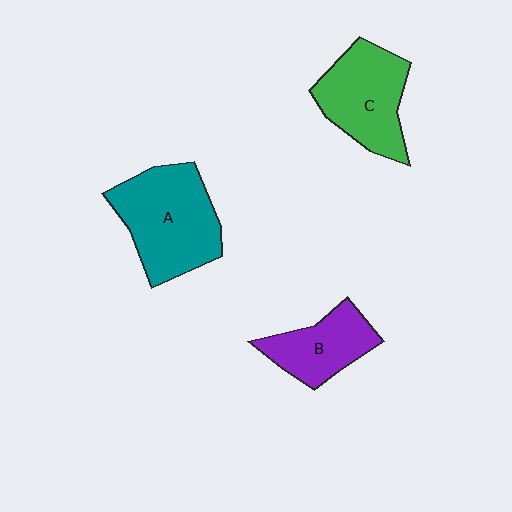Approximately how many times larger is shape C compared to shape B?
Approximately 1.4 times.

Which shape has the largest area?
Shape A (teal).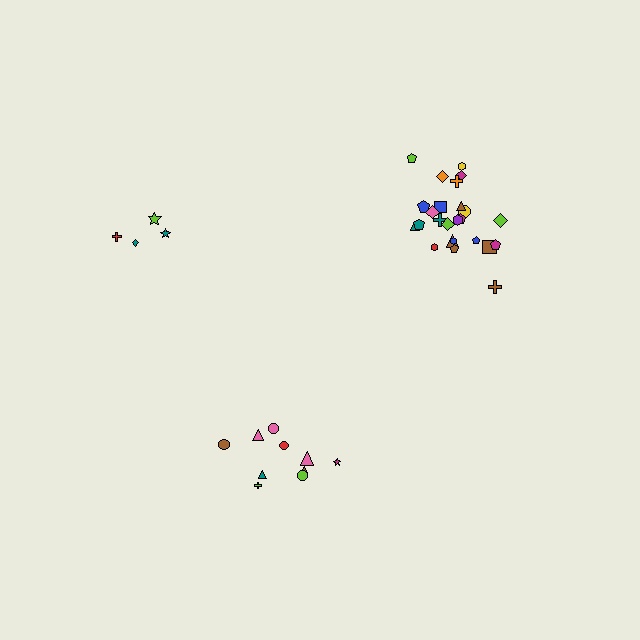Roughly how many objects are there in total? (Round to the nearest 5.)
Roughly 40 objects in total.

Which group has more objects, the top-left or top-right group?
The top-right group.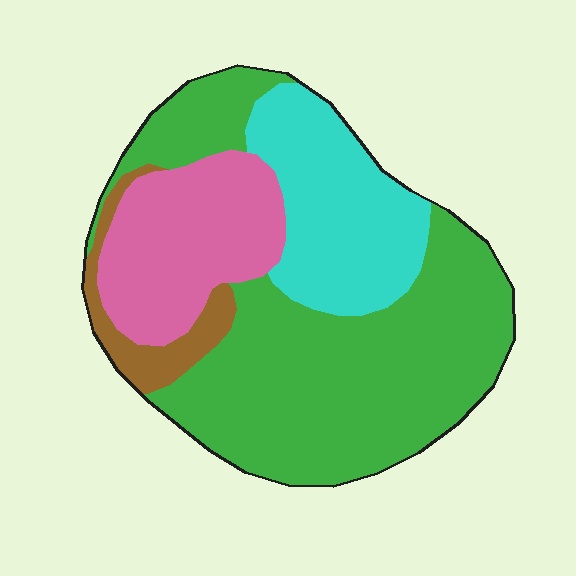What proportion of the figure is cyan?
Cyan takes up about one fifth (1/5) of the figure.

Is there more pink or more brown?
Pink.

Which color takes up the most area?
Green, at roughly 50%.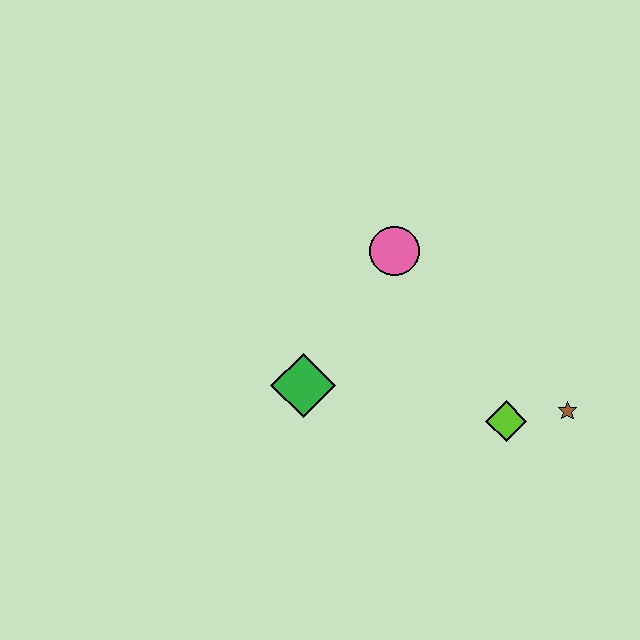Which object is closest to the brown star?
The lime diamond is closest to the brown star.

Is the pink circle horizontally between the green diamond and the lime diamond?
Yes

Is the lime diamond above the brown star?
No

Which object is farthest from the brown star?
The green diamond is farthest from the brown star.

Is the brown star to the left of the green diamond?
No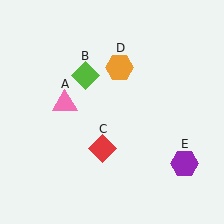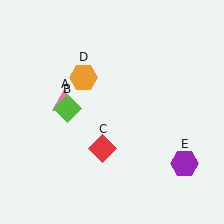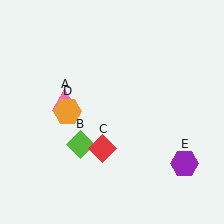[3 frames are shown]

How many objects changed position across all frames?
2 objects changed position: lime diamond (object B), orange hexagon (object D).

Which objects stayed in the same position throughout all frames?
Pink triangle (object A) and red diamond (object C) and purple hexagon (object E) remained stationary.